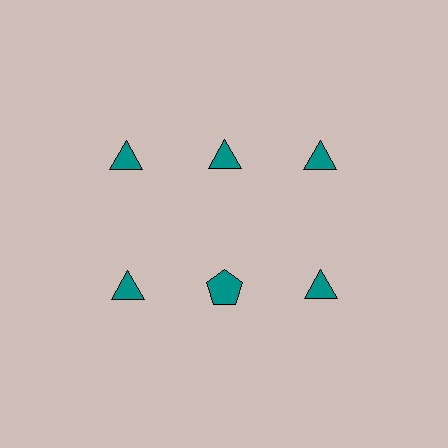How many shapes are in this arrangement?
There are 6 shapes arranged in a grid pattern.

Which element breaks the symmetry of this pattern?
The teal pentagon in the second row, second from left column breaks the symmetry. All other shapes are teal triangles.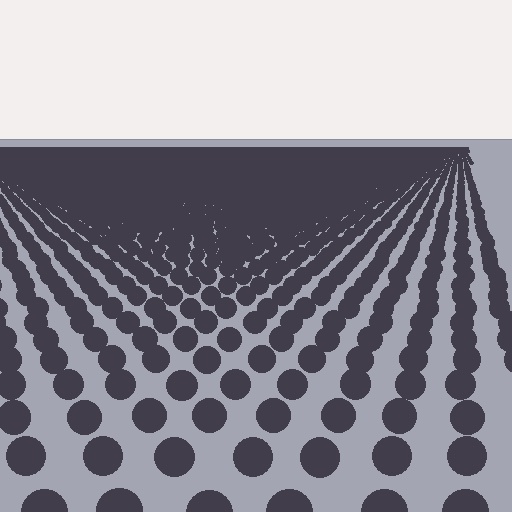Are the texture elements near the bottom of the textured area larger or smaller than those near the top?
Larger. Near the bottom, elements are closer to the viewer and appear at a bigger on-screen size.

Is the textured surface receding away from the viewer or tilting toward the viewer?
The surface is receding away from the viewer. Texture elements get smaller and denser toward the top.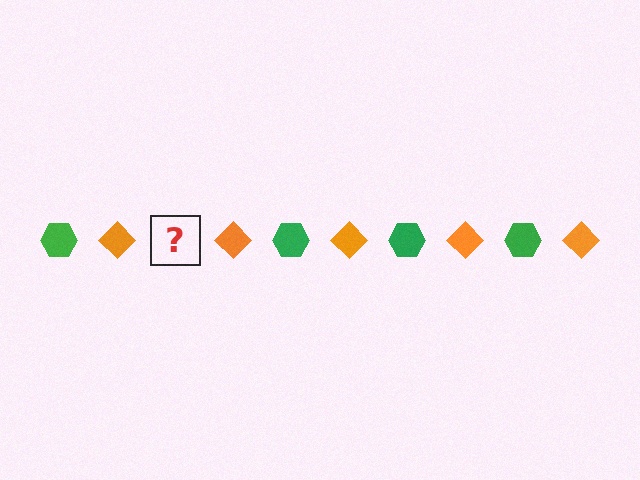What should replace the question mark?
The question mark should be replaced with a green hexagon.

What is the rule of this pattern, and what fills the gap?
The rule is that the pattern alternates between green hexagon and orange diamond. The gap should be filled with a green hexagon.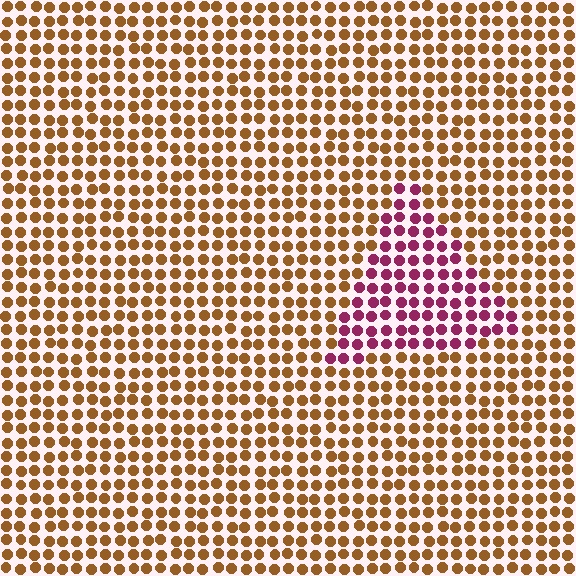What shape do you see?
I see a triangle.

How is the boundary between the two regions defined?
The boundary is defined purely by a slight shift in hue (about 63 degrees). Spacing, size, and orientation are identical on both sides.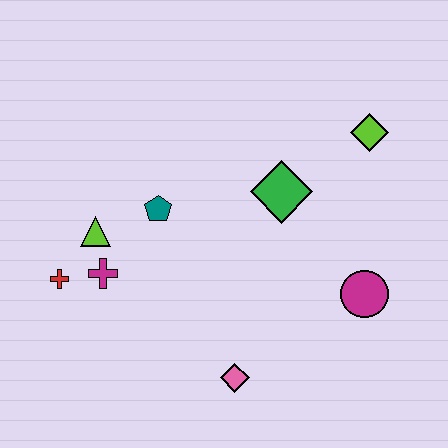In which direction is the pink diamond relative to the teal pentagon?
The pink diamond is below the teal pentagon.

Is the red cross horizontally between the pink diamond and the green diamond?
No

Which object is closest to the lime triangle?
The magenta cross is closest to the lime triangle.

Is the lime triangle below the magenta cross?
No